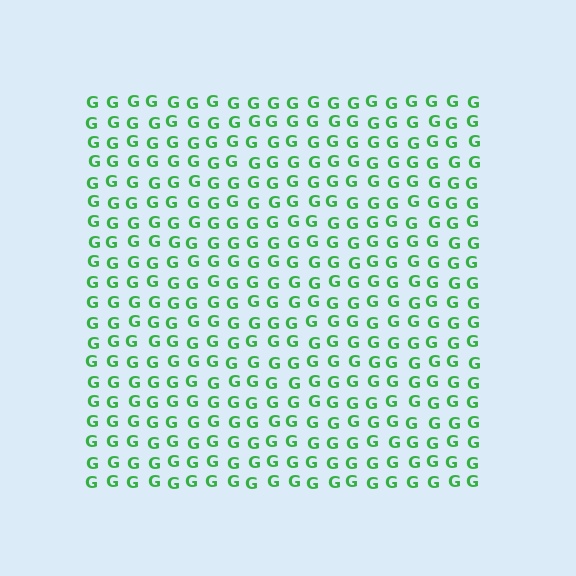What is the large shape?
The large shape is a square.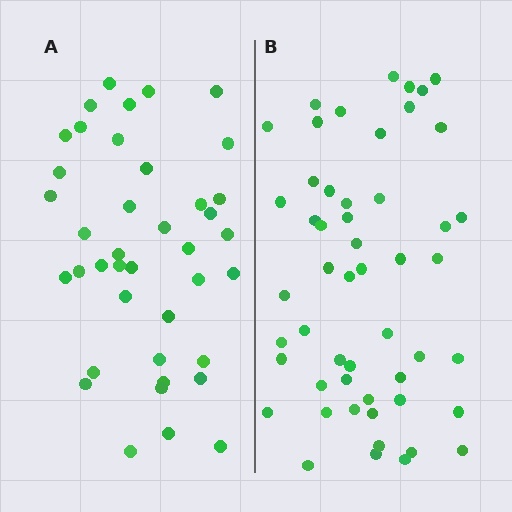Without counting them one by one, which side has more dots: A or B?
Region B (the right region) has more dots.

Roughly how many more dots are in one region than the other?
Region B has roughly 12 or so more dots than region A.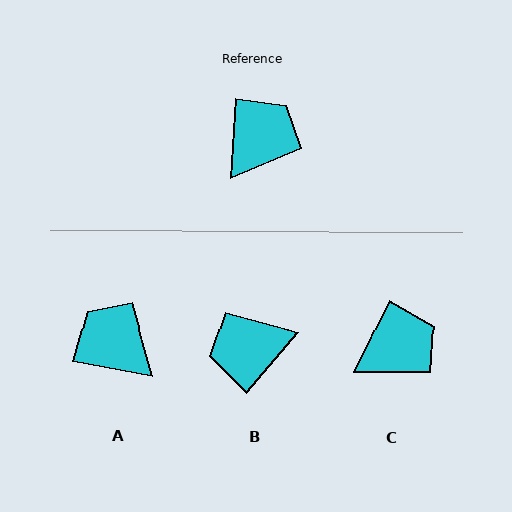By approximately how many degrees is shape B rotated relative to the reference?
Approximately 143 degrees counter-clockwise.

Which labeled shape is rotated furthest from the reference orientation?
B, about 143 degrees away.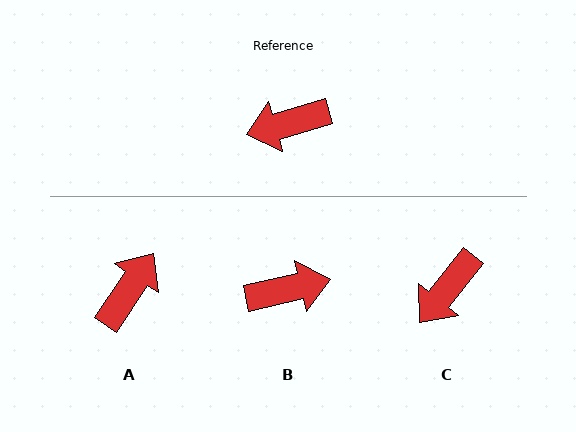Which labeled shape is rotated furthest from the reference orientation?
B, about 177 degrees away.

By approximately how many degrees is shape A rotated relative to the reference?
Approximately 139 degrees clockwise.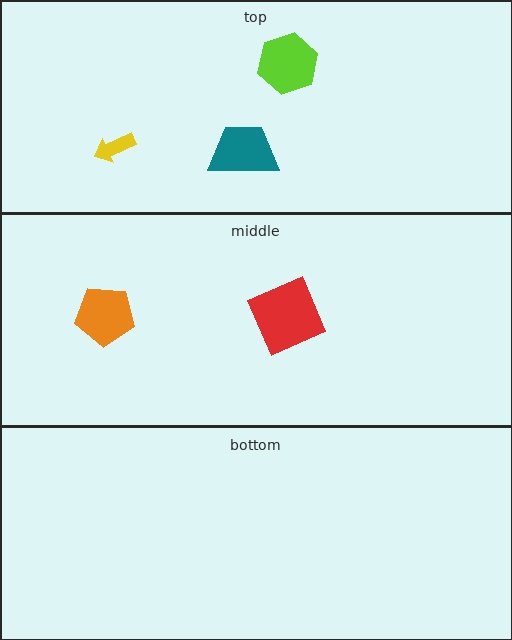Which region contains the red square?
The middle region.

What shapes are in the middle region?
The orange pentagon, the red square.